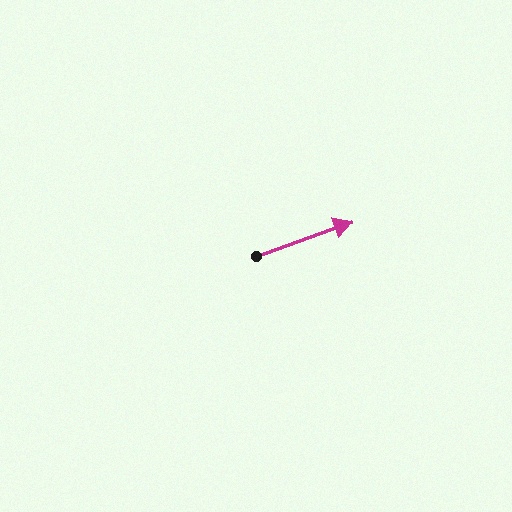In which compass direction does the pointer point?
East.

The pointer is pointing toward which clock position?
Roughly 2 o'clock.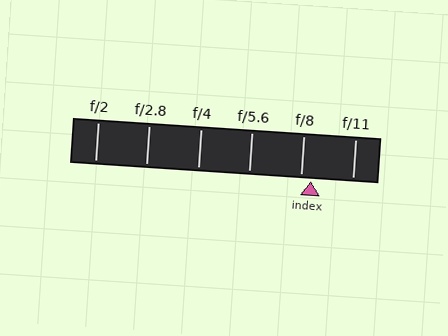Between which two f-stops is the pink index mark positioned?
The index mark is between f/8 and f/11.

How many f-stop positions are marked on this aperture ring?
There are 6 f-stop positions marked.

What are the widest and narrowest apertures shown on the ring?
The widest aperture shown is f/2 and the narrowest is f/11.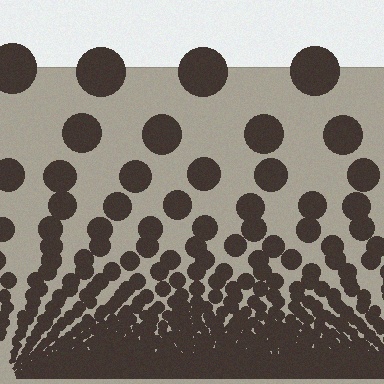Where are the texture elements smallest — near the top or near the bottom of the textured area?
Near the bottom.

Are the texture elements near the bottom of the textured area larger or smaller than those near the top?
Smaller. The gradient is inverted — elements near the bottom are smaller and denser.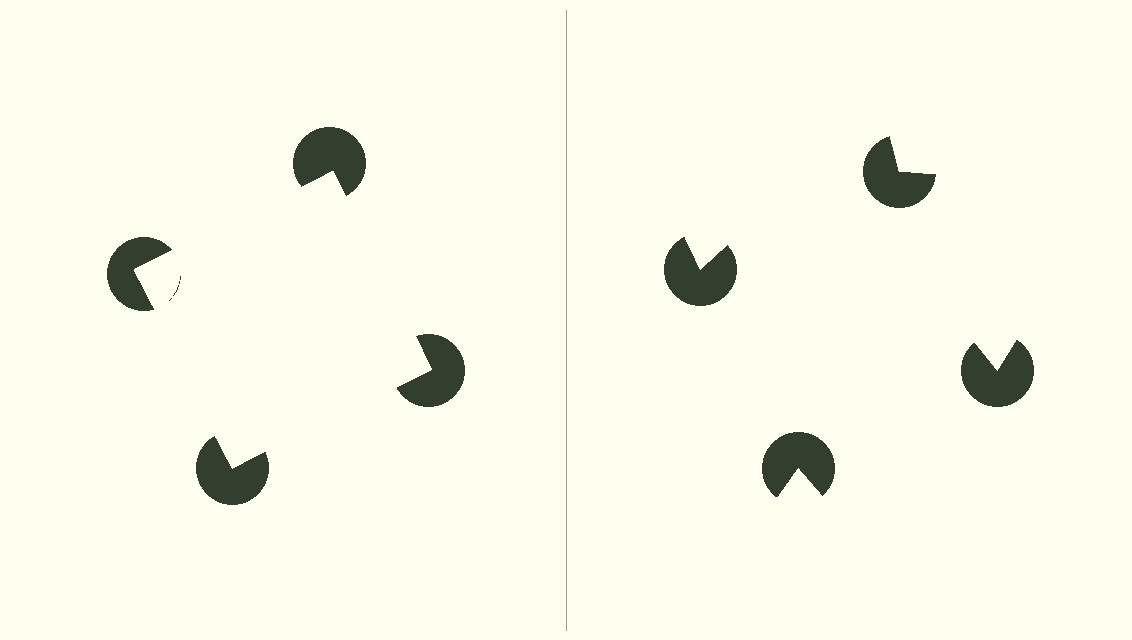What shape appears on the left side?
An illusory square.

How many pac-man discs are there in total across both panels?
8 — 4 on each side.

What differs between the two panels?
The pac-man discs are positioned identically on both sides; only the wedge orientations differ. On the left they align to a square; on the right they are misaligned.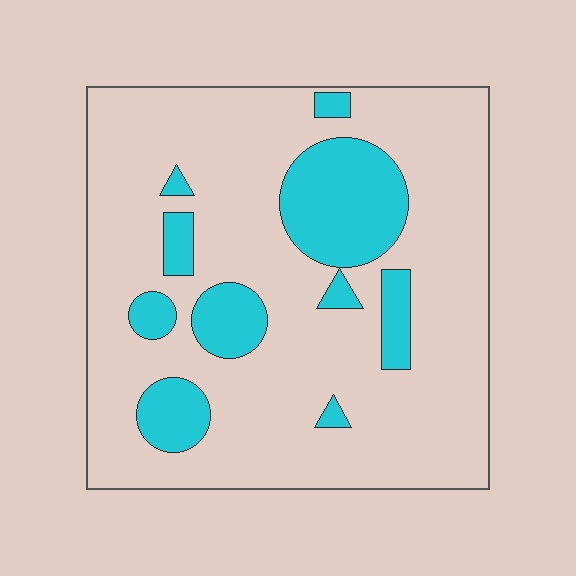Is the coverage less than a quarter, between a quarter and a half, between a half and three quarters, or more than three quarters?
Less than a quarter.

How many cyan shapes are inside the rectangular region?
10.